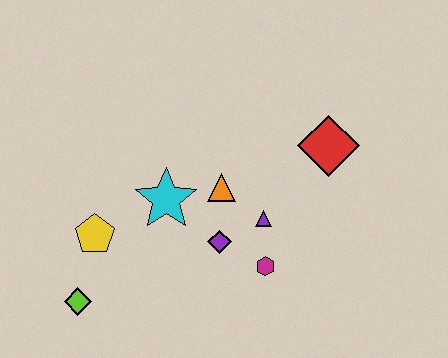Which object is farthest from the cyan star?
The red diamond is farthest from the cyan star.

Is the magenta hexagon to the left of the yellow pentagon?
No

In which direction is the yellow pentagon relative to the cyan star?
The yellow pentagon is to the left of the cyan star.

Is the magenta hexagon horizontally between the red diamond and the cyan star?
Yes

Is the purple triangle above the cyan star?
No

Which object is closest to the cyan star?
The orange triangle is closest to the cyan star.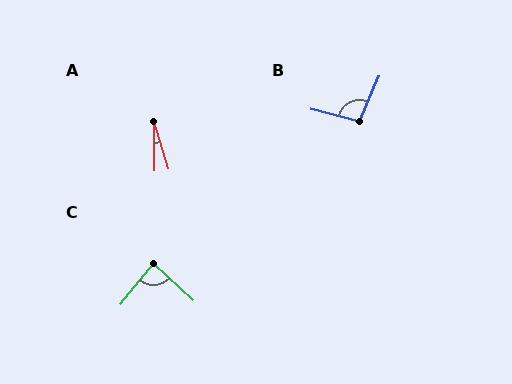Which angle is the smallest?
A, at approximately 16 degrees.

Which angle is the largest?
B, at approximately 100 degrees.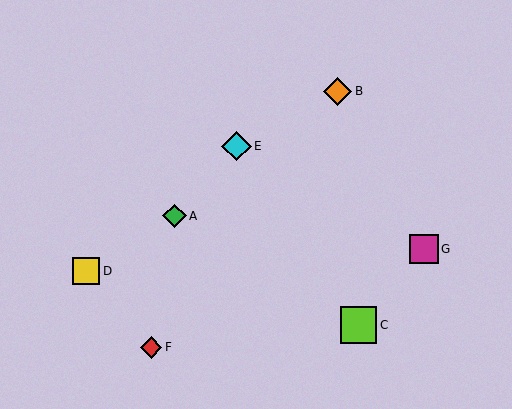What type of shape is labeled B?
Shape B is an orange diamond.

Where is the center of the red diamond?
The center of the red diamond is at (151, 347).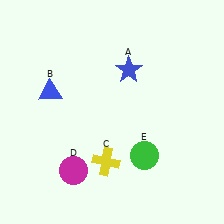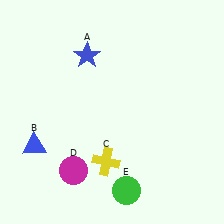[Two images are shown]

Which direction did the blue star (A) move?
The blue star (A) moved left.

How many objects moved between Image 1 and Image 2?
3 objects moved between the two images.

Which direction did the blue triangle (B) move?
The blue triangle (B) moved down.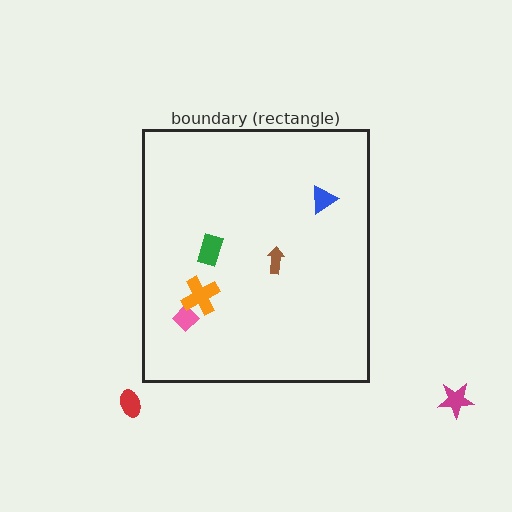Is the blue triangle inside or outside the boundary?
Inside.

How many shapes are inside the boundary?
5 inside, 2 outside.